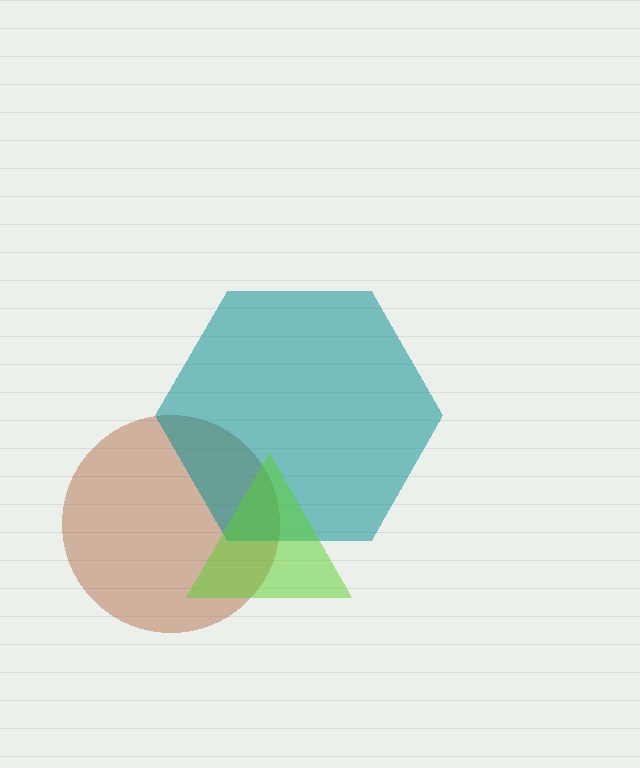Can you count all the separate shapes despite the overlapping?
Yes, there are 3 separate shapes.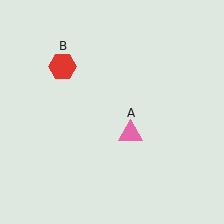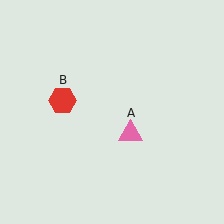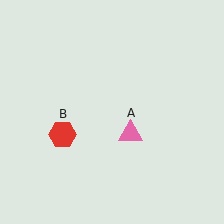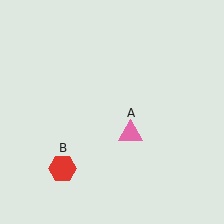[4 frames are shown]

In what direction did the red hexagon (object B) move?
The red hexagon (object B) moved down.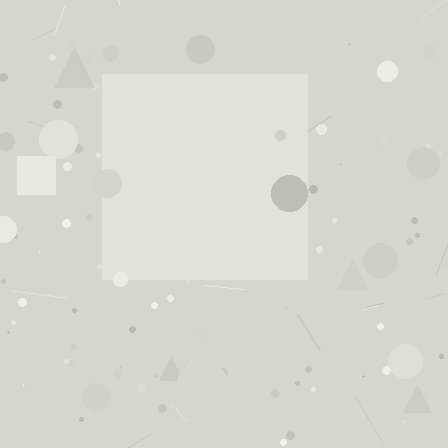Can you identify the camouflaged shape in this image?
The camouflaged shape is a square.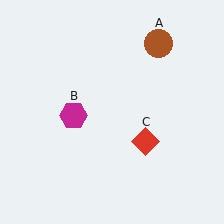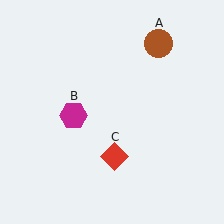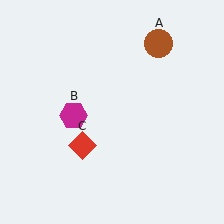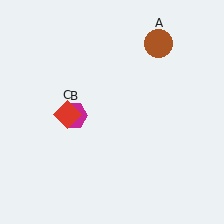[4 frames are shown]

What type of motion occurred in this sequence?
The red diamond (object C) rotated clockwise around the center of the scene.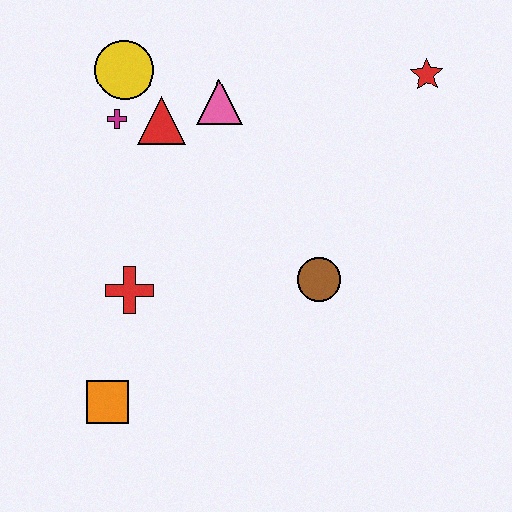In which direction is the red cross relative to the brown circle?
The red cross is to the left of the brown circle.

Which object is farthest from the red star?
The orange square is farthest from the red star.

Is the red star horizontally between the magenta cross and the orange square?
No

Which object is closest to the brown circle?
The red cross is closest to the brown circle.